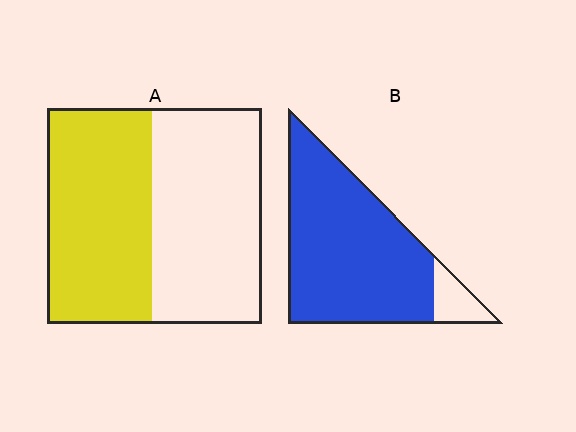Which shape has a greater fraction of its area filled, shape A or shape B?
Shape B.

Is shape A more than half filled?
Roughly half.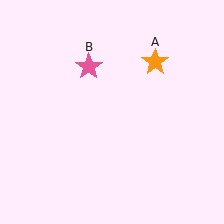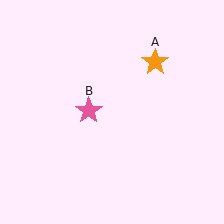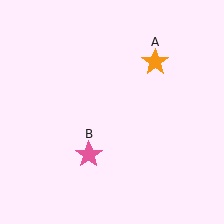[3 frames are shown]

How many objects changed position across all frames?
1 object changed position: pink star (object B).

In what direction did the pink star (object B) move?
The pink star (object B) moved down.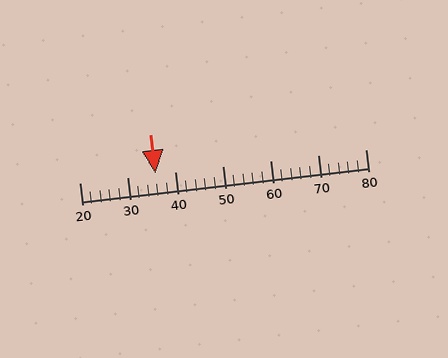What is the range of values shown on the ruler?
The ruler shows values from 20 to 80.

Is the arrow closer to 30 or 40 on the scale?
The arrow is closer to 40.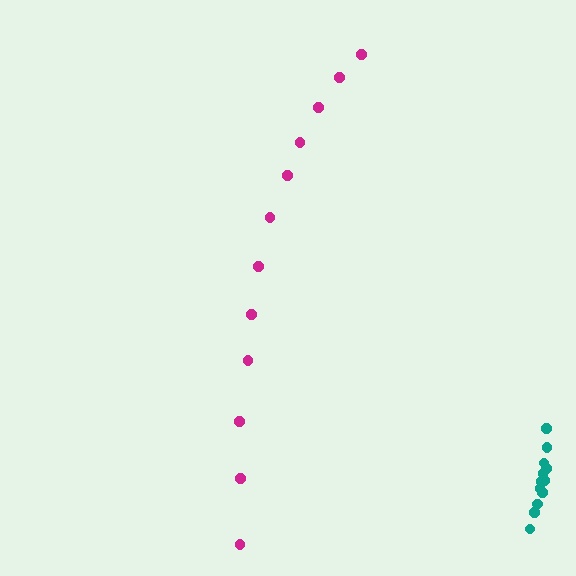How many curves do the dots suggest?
There are 2 distinct paths.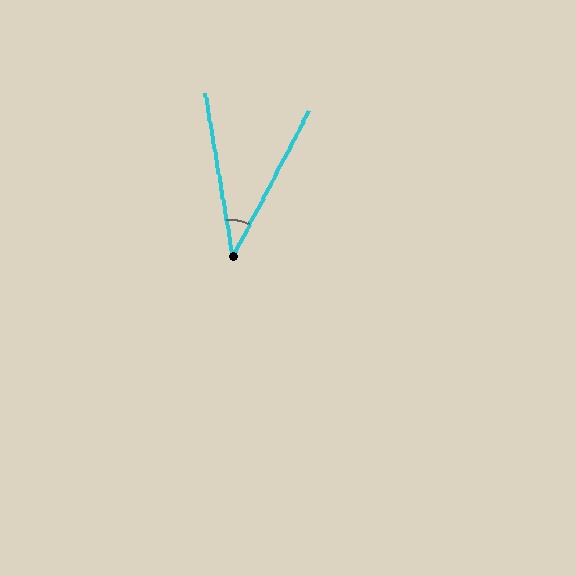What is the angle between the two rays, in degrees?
Approximately 37 degrees.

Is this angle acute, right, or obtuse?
It is acute.